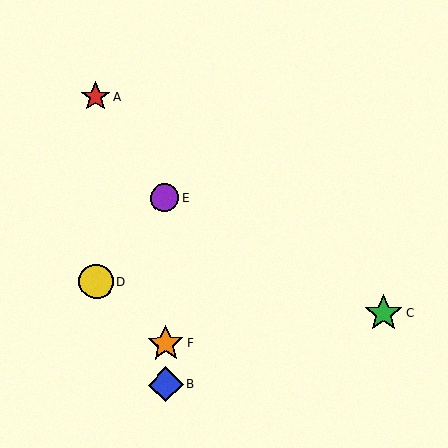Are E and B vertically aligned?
Yes, both are at x≈165.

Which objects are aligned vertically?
Objects B, E, F are aligned vertically.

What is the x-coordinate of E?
Object E is at x≈165.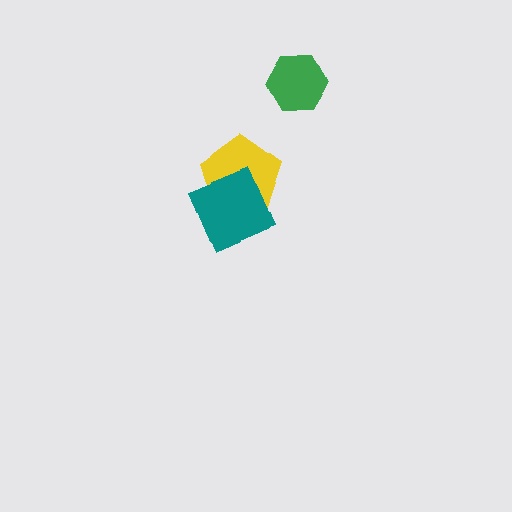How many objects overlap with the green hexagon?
0 objects overlap with the green hexagon.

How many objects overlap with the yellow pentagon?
1 object overlaps with the yellow pentagon.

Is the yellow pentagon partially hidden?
Yes, it is partially covered by another shape.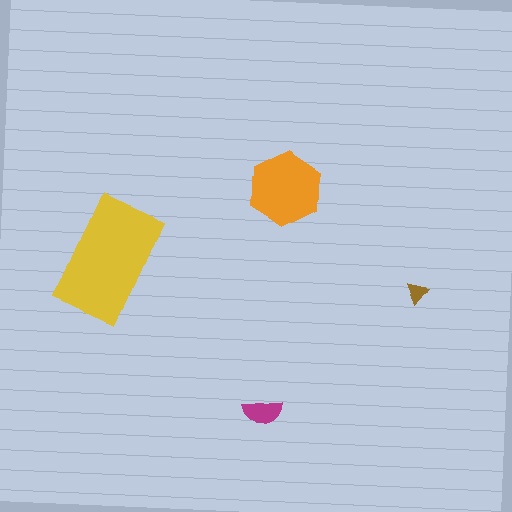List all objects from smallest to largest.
The brown triangle, the magenta semicircle, the orange hexagon, the yellow rectangle.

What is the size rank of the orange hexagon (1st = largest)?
2nd.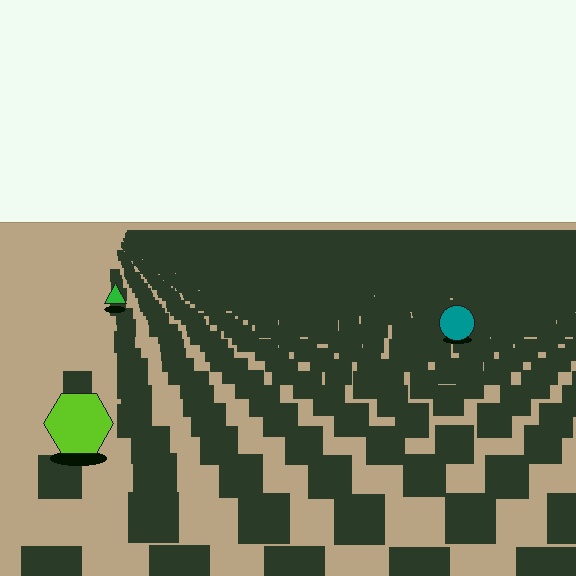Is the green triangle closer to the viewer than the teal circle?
No. The teal circle is closer — you can tell from the texture gradient: the ground texture is coarser near it.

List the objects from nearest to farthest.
From nearest to farthest: the lime hexagon, the teal circle, the green triangle.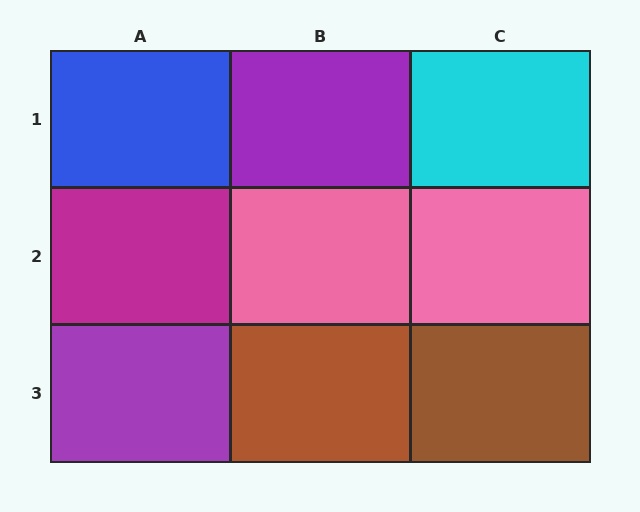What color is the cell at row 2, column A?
Magenta.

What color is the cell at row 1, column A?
Blue.